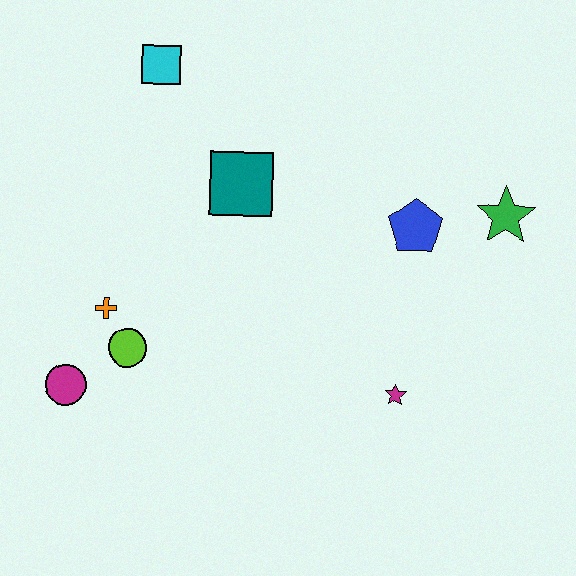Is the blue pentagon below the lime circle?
No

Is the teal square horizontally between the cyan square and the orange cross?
No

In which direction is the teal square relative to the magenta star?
The teal square is above the magenta star.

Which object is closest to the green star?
The blue pentagon is closest to the green star.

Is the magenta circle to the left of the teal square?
Yes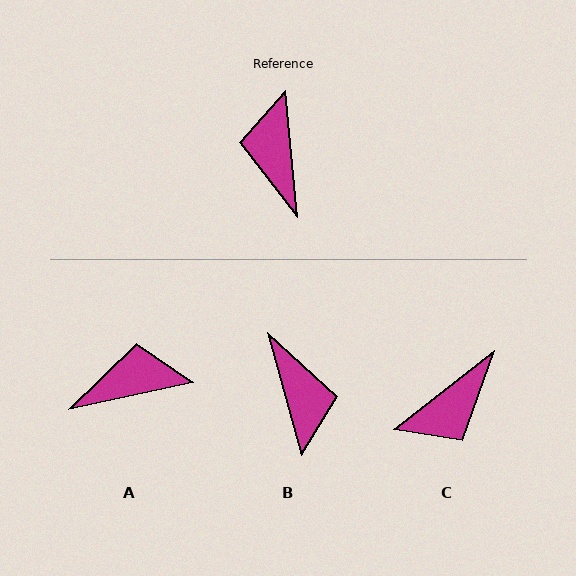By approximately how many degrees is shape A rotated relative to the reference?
Approximately 84 degrees clockwise.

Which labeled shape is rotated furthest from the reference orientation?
B, about 170 degrees away.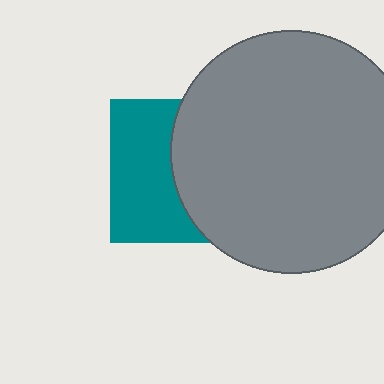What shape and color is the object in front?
The object in front is a gray circle.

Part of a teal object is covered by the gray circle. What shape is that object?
It is a square.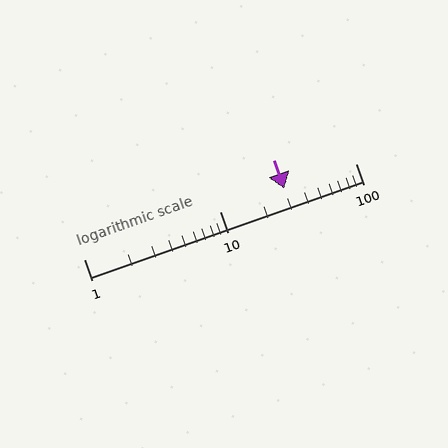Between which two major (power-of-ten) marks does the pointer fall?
The pointer is between 10 and 100.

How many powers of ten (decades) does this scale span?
The scale spans 2 decades, from 1 to 100.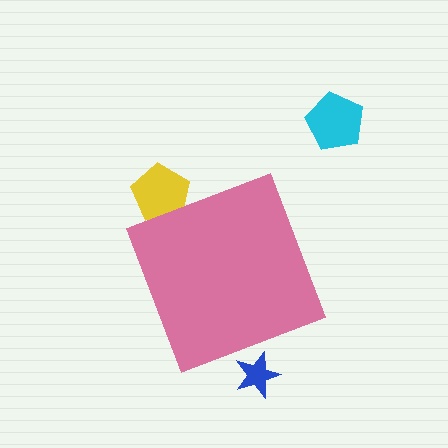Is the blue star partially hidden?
Yes, the blue star is partially hidden behind the pink diamond.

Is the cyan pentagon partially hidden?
No, the cyan pentagon is fully visible.